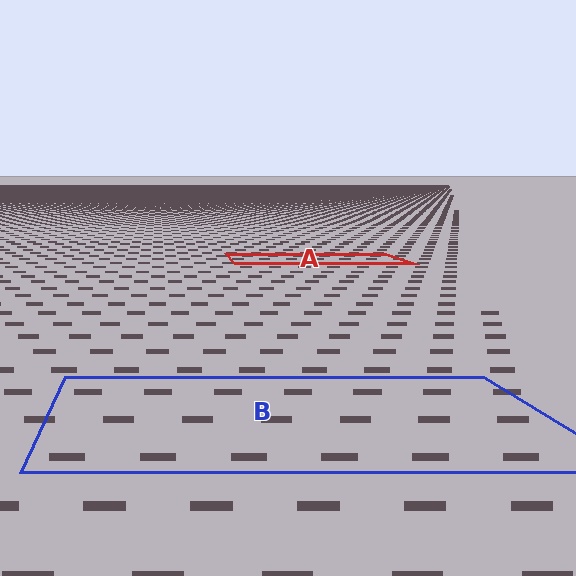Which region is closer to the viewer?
Region B is closer. The texture elements there are larger and more spread out.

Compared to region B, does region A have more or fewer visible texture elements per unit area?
Region A has more texture elements per unit area — they are packed more densely because it is farther away.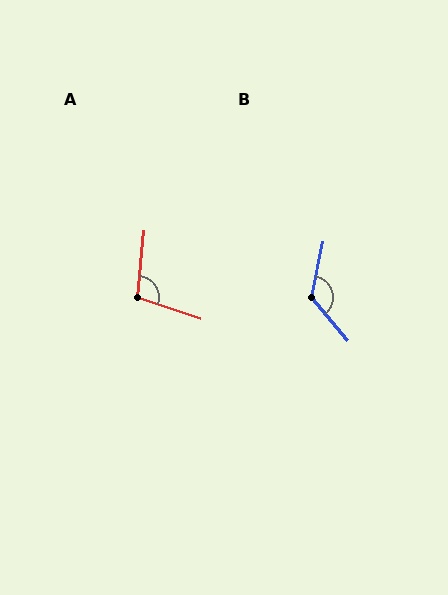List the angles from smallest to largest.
A (102°), B (128°).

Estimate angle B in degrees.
Approximately 128 degrees.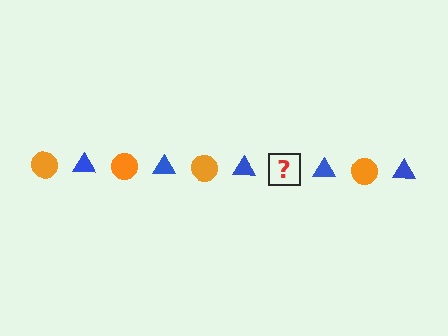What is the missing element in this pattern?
The missing element is an orange circle.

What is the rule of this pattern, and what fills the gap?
The rule is that the pattern alternates between orange circle and blue triangle. The gap should be filled with an orange circle.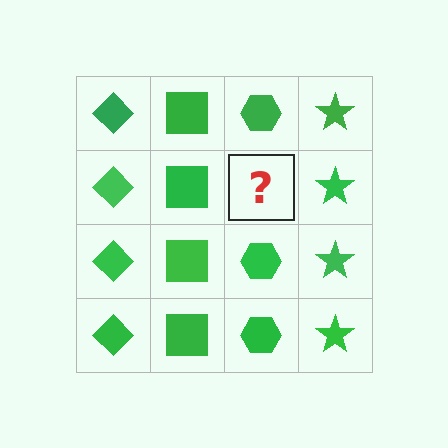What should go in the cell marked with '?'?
The missing cell should contain a green hexagon.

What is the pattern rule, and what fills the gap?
The rule is that each column has a consistent shape. The gap should be filled with a green hexagon.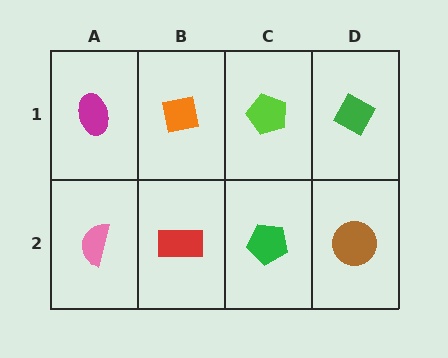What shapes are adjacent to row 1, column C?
A green pentagon (row 2, column C), an orange square (row 1, column B), a green diamond (row 1, column D).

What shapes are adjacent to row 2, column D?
A green diamond (row 1, column D), a green pentagon (row 2, column C).